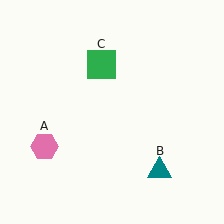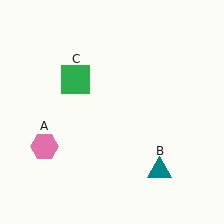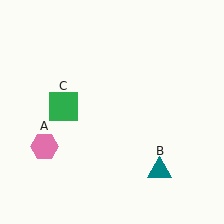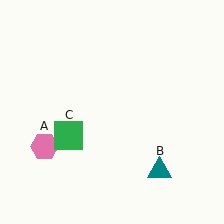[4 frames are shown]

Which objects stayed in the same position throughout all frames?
Pink hexagon (object A) and teal triangle (object B) remained stationary.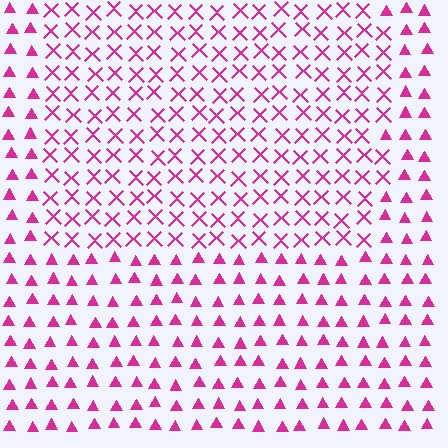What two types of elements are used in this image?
The image uses X marks inside the rectangle region and triangles outside it.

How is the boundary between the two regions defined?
The boundary is defined by a change in element shape: X marks inside vs. triangles outside. All elements share the same color and spacing.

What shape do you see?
I see a rectangle.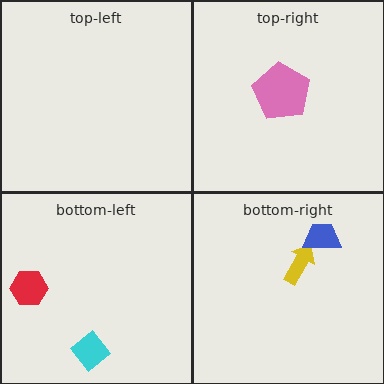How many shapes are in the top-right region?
1.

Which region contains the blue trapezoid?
The bottom-right region.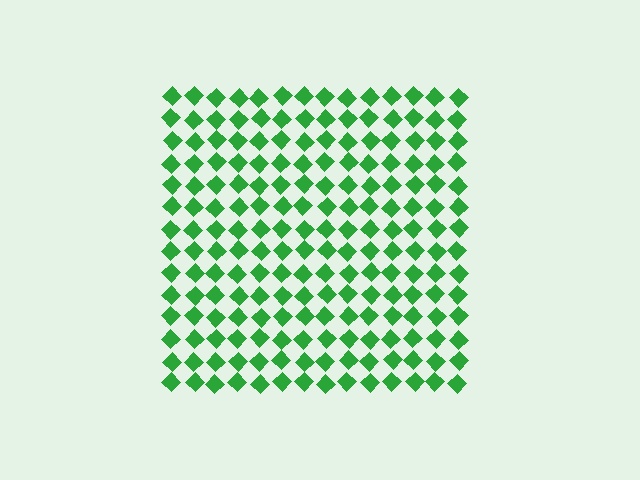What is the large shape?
The large shape is a square.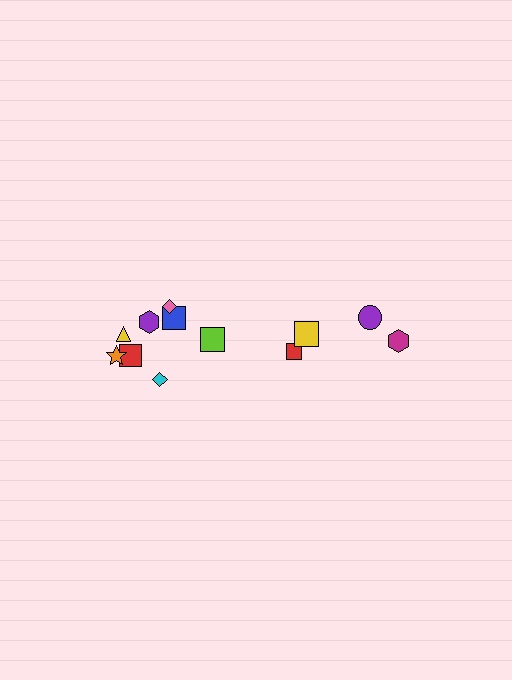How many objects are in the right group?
There are 4 objects.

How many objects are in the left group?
There are 8 objects.